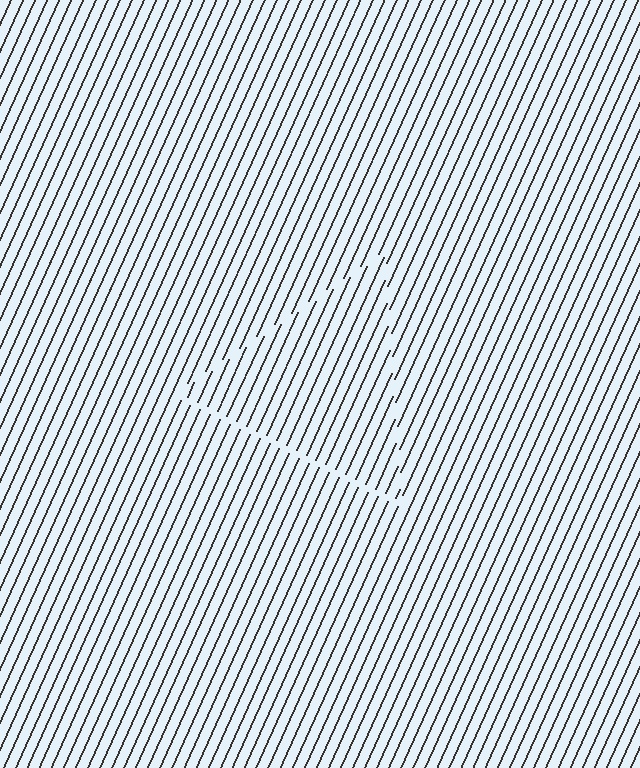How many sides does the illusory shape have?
3 sides — the line-ends trace a triangle.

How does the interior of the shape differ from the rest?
The interior of the shape contains the same grating, shifted by half a period — the contour is defined by the phase discontinuity where line-ends from the inner and outer gratings abut.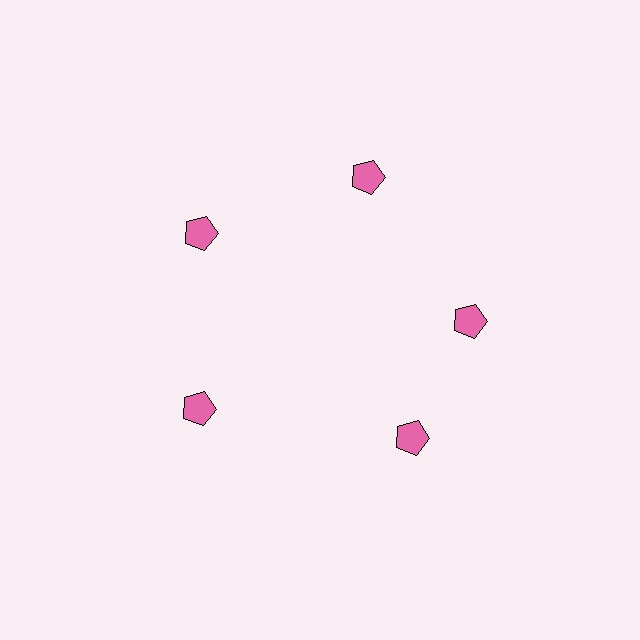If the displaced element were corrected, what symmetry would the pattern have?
It would have 5-fold rotational symmetry — the pattern would map onto itself every 72 degrees.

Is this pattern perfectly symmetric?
No. The 5 pink pentagons are arranged in a ring, but one element near the 5 o'clock position is rotated out of alignment along the ring, breaking the 5-fold rotational symmetry.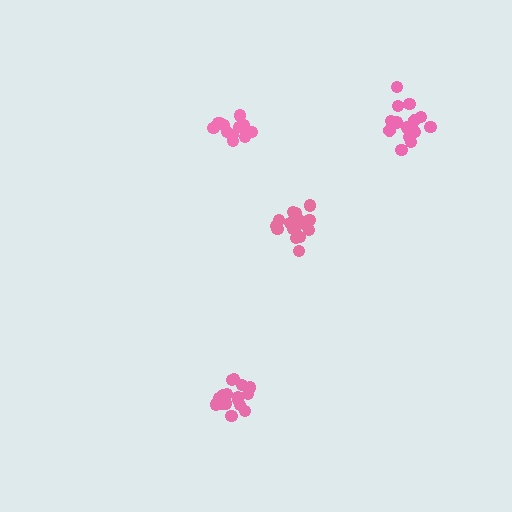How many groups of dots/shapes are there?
There are 4 groups.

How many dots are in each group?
Group 1: 16 dots, Group 2: 12 dots, Group 3: 15 dots, Group 4: 16 dots (59 total).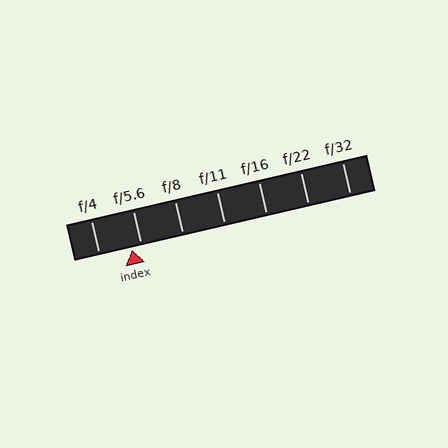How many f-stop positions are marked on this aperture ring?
There are 7 f-stop positions marked.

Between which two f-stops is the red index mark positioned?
The index mark is between f/4 and f/5.6.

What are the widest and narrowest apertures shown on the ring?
The widest aperture shown is f/4 and the narrowest is f/32.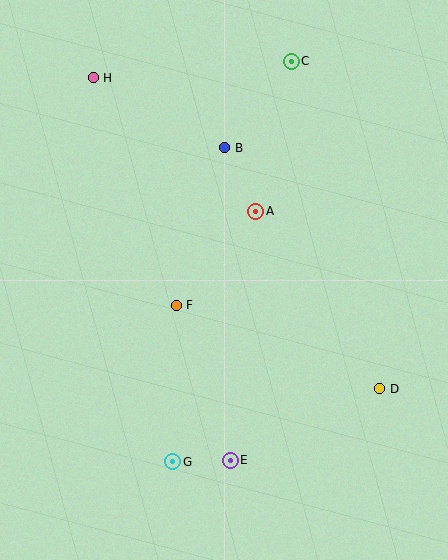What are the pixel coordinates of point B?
Point B is at (225, 148).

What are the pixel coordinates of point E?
Point E is at (230, 460).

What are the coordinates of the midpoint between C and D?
The midpoint between C and D is at (336, 225).